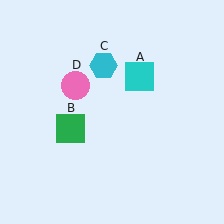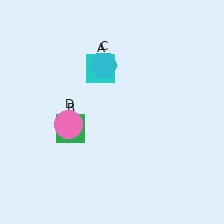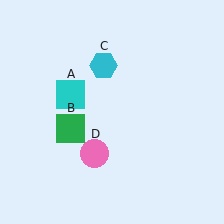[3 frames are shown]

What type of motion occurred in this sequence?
The cyan square (object A), pink circle (object D) rotated counterclockwise around the center of the scene.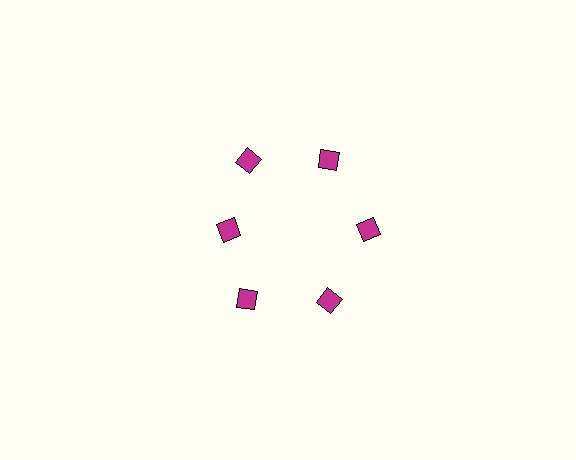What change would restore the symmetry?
The symmetry would be restored by moving it outward, back onto the ring so that all 6 squares sit at equal angles and equal distance from the center.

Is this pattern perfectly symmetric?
No. The 6 magenta squares are arranged in a ring, but one element near the 9 o'clock position is pulled inward toward the center, breaking the 6-fold rotational symmetry.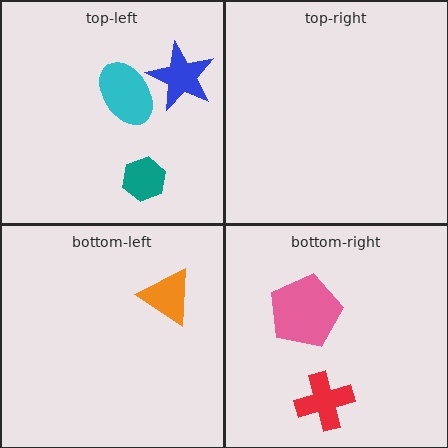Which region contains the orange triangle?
The bottom-left region.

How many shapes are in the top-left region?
3.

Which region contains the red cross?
The bottom-right region.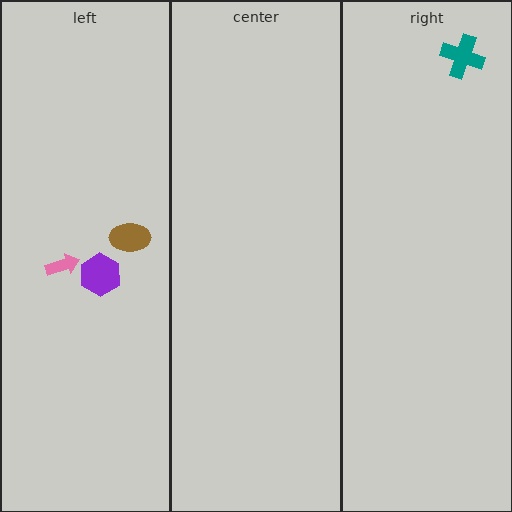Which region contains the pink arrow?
The left region.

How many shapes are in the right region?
1.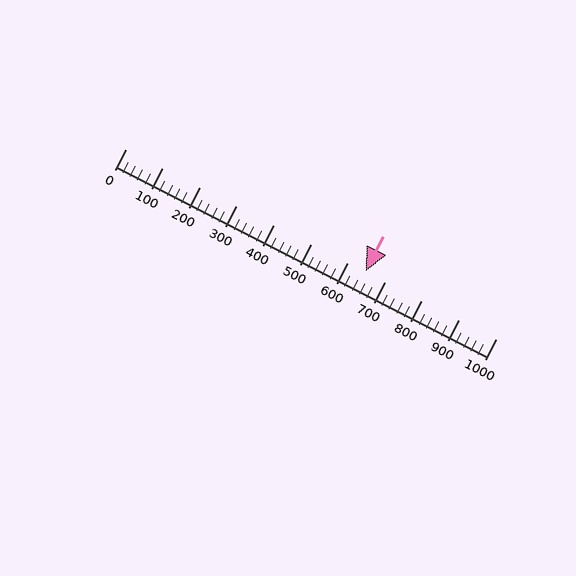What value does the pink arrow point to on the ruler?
The pink arrow points to approximately 649.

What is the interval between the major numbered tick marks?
The major tick marks are spaced 100 units apart.